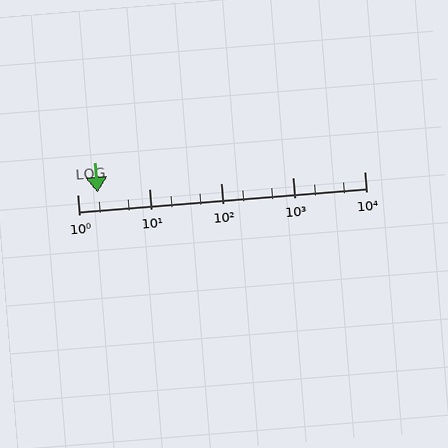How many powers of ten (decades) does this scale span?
The scale spans 4 decades, from 1 to 10000.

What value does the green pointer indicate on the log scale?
The pointer indicates approximately 1.9.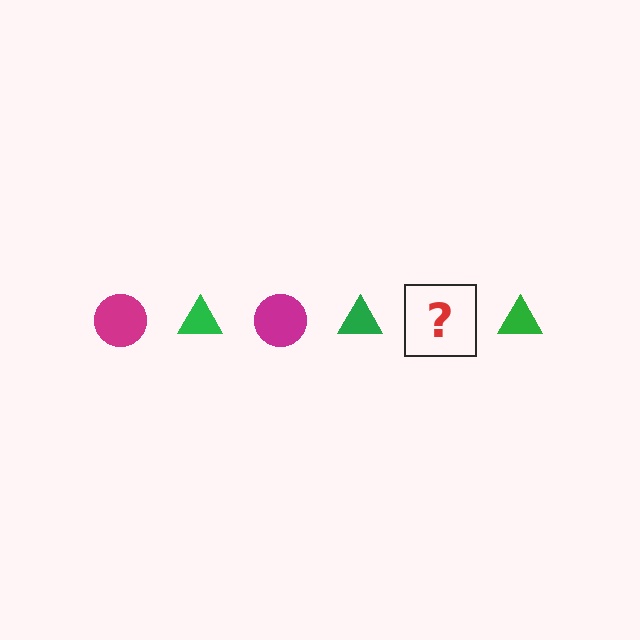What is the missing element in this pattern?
The missing element is a magenta circle.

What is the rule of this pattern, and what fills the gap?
The rule is that the pattern alternates between magenta circle and green triangle. The gap should be filled with a magenta circle.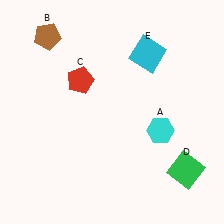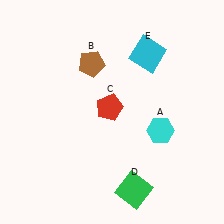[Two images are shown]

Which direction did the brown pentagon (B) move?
The brown pentagon (B) moved right.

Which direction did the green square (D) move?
The green square (D) moved left.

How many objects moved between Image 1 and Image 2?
3 objects moved between the two images.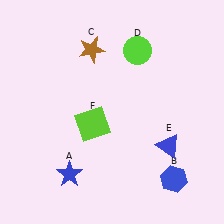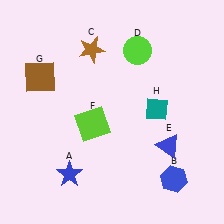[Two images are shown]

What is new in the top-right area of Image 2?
A teal diamond (H) was added in the top-right area of Image 2.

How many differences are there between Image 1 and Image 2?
There are 2 differences between the two images.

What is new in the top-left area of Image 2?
A brown square (G) was added in the top-left area of Image 2.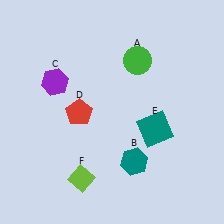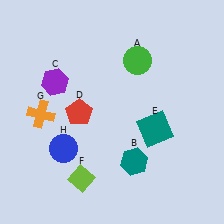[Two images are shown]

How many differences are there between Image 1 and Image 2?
There are 2 differences between the two images.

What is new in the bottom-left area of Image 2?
A blue circle (H) was added in the bottom-left area of Image 2.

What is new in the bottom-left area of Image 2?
An orange cross (G) was added in the bottom-left area of Image 2.